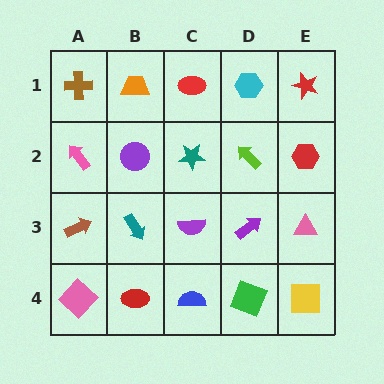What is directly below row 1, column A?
A pink arrow.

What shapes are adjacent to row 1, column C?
A teal star (row 2, column C), an orange trapezoid (row 1, column B), a cyan hexagon (row 1, column D).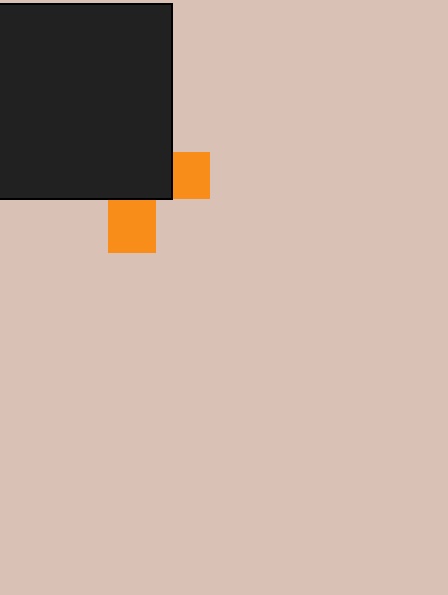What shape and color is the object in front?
The object in front is a black square.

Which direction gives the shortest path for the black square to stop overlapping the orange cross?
Moving up gives the shortest separation.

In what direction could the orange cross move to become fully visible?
The orange cross could move down. That would shift it out from behind the black square entirely.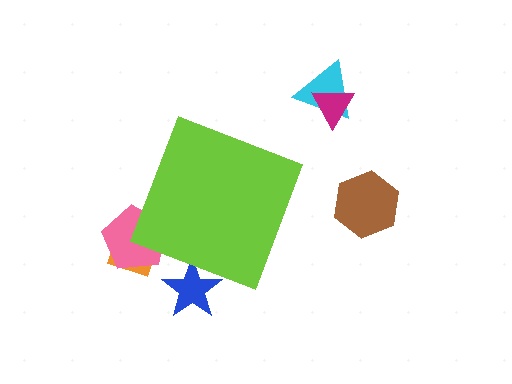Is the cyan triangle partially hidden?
No, the cyan triangle is fully visible.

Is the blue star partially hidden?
Yes, the blue star is partially hidden behind the lime diamond.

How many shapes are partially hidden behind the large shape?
3 shapes are partially hidden.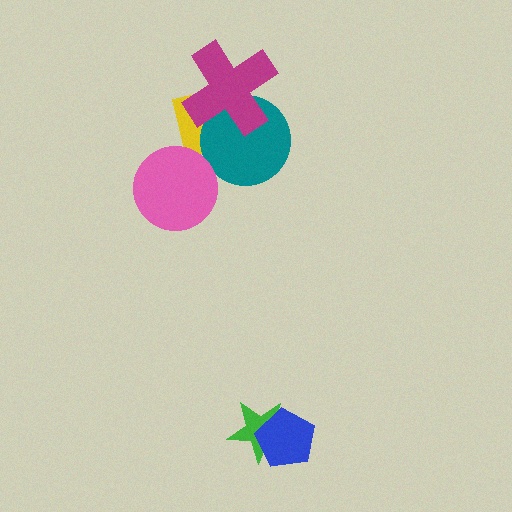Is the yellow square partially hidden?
Yes, it is partially covered by another shape.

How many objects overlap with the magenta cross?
2 objects overlap with the magenta cross.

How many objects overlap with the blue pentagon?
1 object overlaps with the blue pentagon.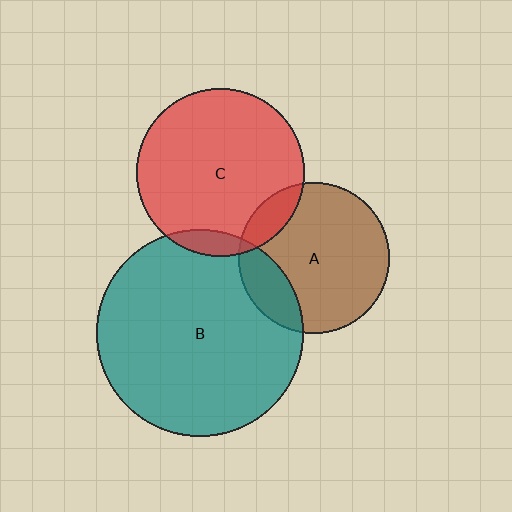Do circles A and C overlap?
Yes.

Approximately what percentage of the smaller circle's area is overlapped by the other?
Approximately 10%.